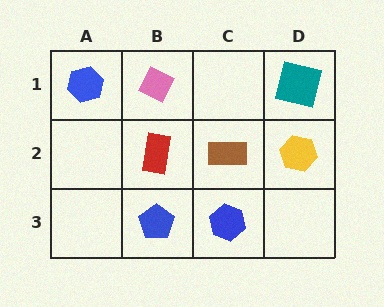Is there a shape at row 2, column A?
No, that cell is empty.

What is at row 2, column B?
A red rectangle.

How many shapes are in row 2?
3 shapes.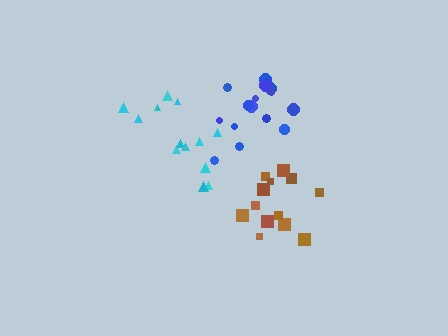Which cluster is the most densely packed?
Blue.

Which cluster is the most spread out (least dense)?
Cyan.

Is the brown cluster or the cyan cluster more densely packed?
Brown.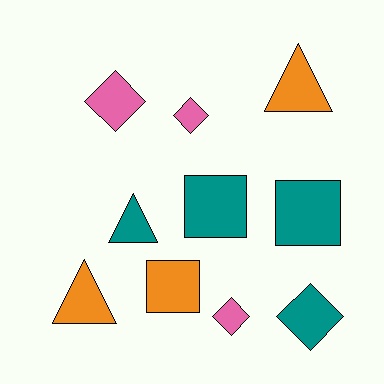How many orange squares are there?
There is 1 orange square.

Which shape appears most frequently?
Diamond, with 4 objects.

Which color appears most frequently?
Teal, with 4 objects.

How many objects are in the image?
There are 10 objects.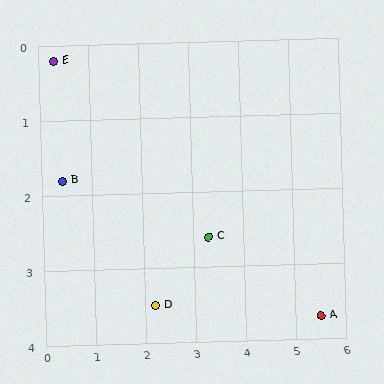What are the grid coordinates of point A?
Point A is at approximately (5.5, 3.7).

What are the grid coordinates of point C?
Point C is at approximately (3.3, 2.6).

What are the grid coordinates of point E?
Point E is at approximately (0.3, 0.2).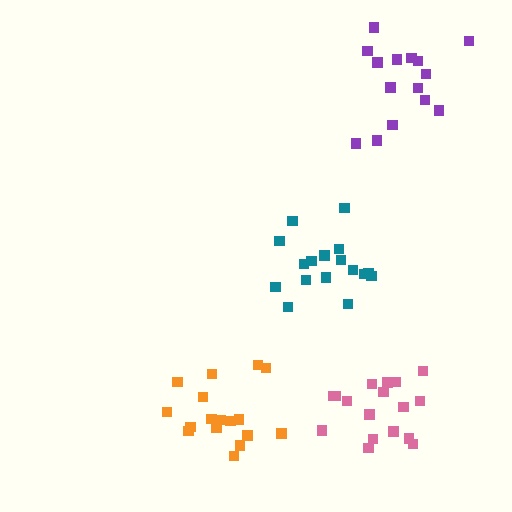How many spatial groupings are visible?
There are 4 spatial groupings.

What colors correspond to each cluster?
The clusters are colored: pink, orange, purple, teal.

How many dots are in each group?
Group 1: 17 dots, Group 2: 17 dots, Group 3: 15 dots, Group 4: 17 dots (66 total).